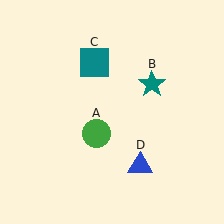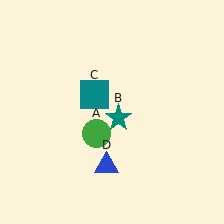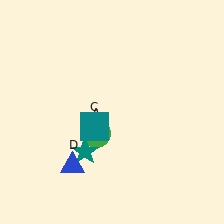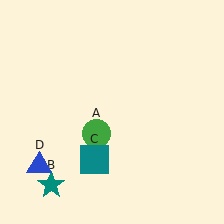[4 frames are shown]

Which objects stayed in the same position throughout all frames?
Green circle (object A) remained stationary.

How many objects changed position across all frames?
3 objects changed position: teal star (object B), teal square (object C), blue triangle (object D).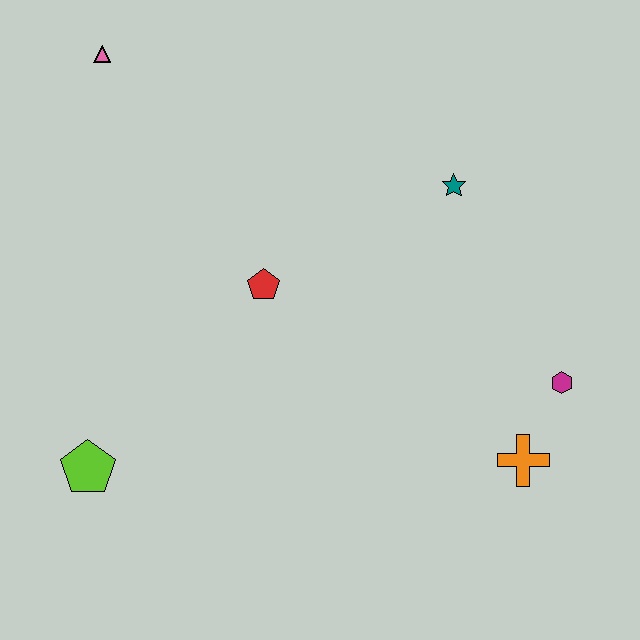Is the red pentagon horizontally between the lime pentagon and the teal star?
Yes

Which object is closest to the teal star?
The red pentagon is closest to the teal star.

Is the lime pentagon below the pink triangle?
Yes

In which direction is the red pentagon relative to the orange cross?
The red pentagon is to the left of the orange cross.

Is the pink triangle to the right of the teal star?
No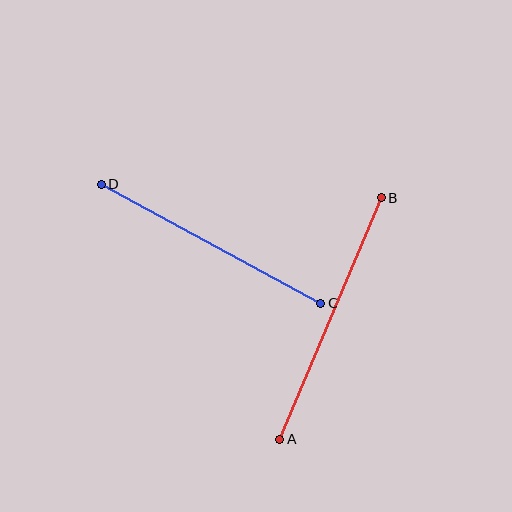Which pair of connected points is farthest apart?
Points A and B are farthest apart.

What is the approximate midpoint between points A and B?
The midpoint is at approximately (331, 319) pixels.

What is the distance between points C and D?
The distance is approximately 250 pixels.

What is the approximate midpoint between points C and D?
The midpoint is at approximately (211, 244) pixels.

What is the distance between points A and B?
The distance is approximately 262 pixels.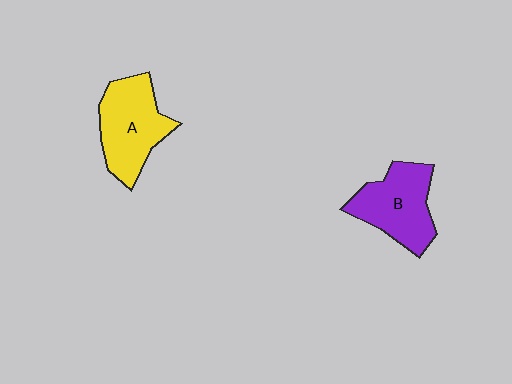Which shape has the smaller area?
Shape B (purple).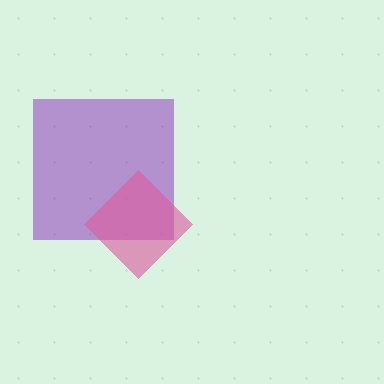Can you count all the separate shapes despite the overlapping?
Yes, there are 2 separate shapes.